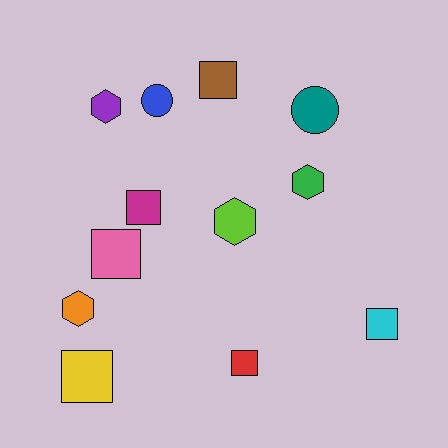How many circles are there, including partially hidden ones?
There are 2 circles.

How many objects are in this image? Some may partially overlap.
There are 12 objects.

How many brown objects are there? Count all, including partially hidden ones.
There is 1 brown object.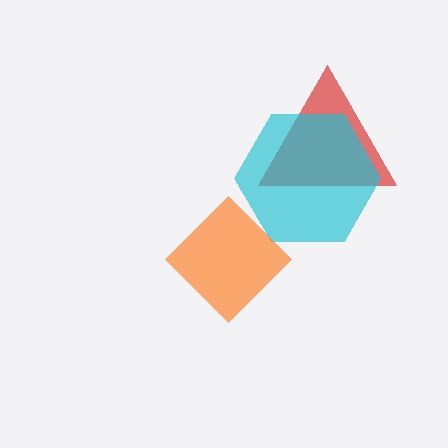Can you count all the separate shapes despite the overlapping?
Yes, there are 3 separate shapes.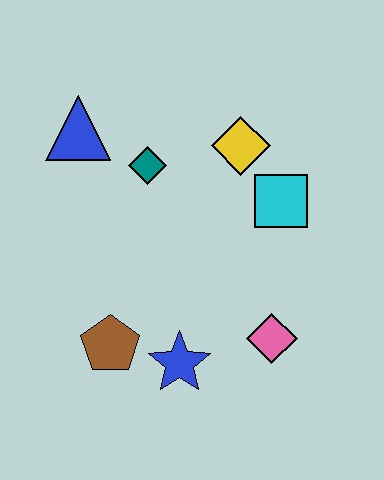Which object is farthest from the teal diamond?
The pink diamond is farthest from the teal diamond.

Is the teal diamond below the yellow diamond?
Yes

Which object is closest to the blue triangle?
The teal diamond is closest to the blue triangle.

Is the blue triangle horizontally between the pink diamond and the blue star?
No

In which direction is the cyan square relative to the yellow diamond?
The cyan square is below the yellow diamond.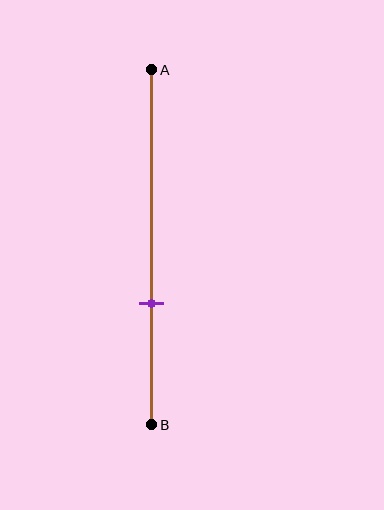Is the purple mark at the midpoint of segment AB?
No, the mark is at about 65% from A, not at the 50% midpoint.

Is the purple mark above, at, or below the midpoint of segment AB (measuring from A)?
The purple mark is below the midpoint of segment AB.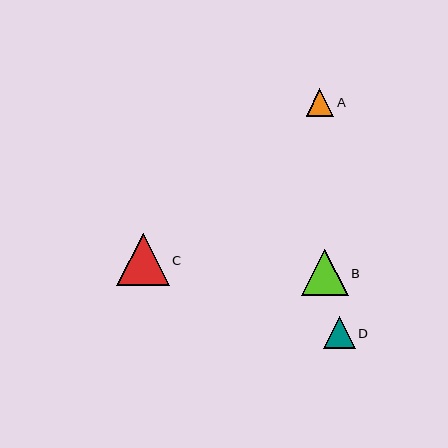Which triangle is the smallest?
Triangle A is the smallest with a size of approximately 28 pixels.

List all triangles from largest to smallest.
From largest to smallest: C, B, D, A.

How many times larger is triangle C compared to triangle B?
Triangle C is approximately 1.1 times the size of triangle B.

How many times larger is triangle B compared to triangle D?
Triangle B is approximately 1.4 times the size of triangle D.